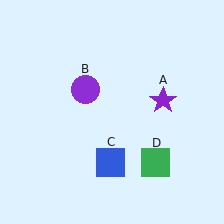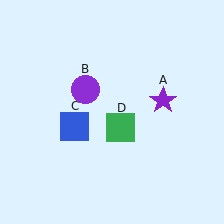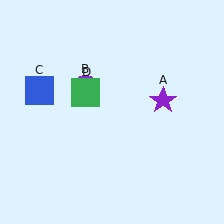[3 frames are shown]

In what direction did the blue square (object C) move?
The blue square (object C) moved up and to the left.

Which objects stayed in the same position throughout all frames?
Purple star (object A) and purple circle (object B) remained stationary.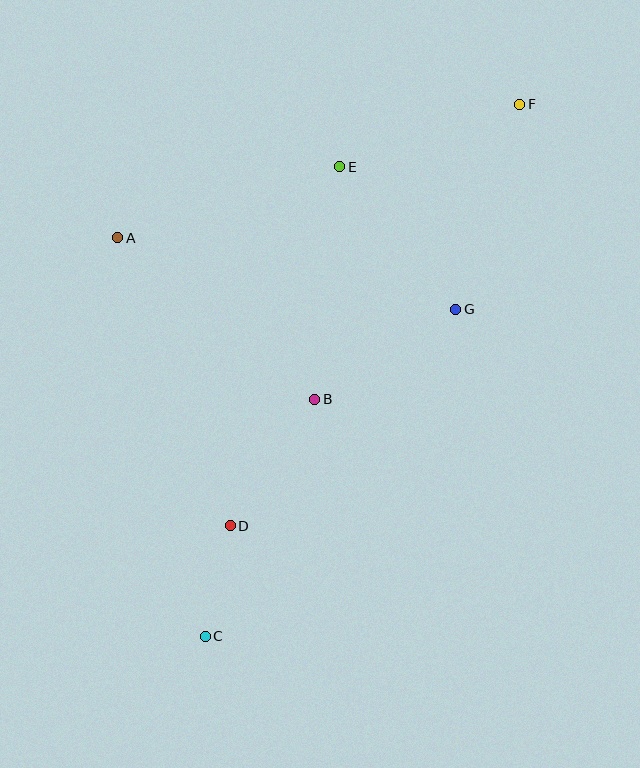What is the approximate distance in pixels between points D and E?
The distance between D and E is approximately 375 pixels.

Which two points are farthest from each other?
Points C and F are farthest from each other.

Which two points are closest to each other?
Points C and D are closest to each other.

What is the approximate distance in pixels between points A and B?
The distance between A and B is approximately 255 pixels.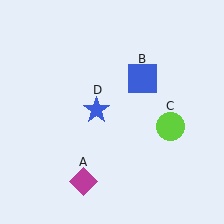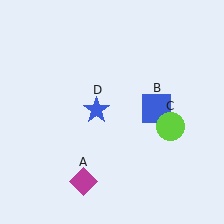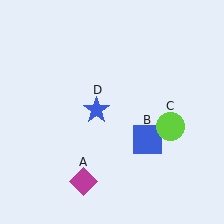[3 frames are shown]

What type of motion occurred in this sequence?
The blue square (object B) rotated clockwise around the center of the scene.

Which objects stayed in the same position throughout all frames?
Magenta diamond (object A) and lime circle (object C) and blue star (object D) remained stationary.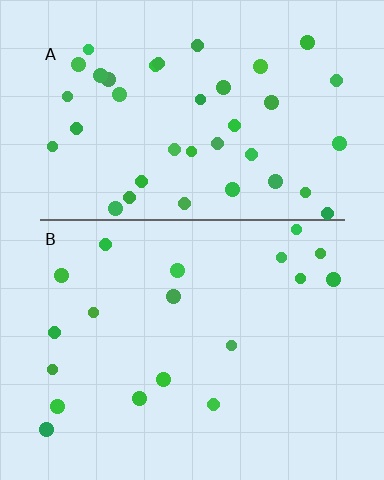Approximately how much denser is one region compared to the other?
Approximately 2.1× — region A over region B.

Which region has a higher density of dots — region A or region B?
A (the top).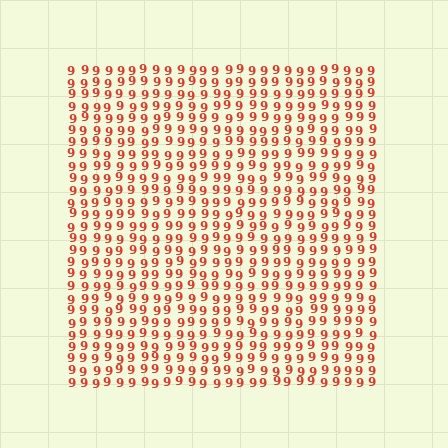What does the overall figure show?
The overall figure shows a square.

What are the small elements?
The small elements are digit 9's.